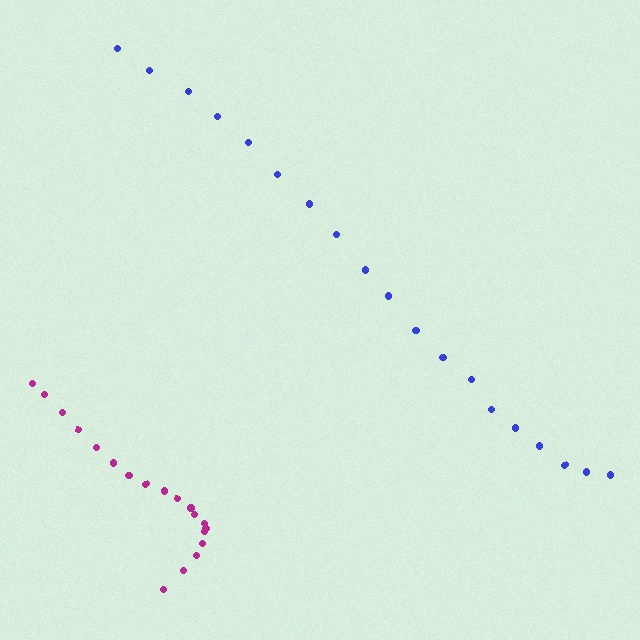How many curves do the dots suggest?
There are 2 distinct paths.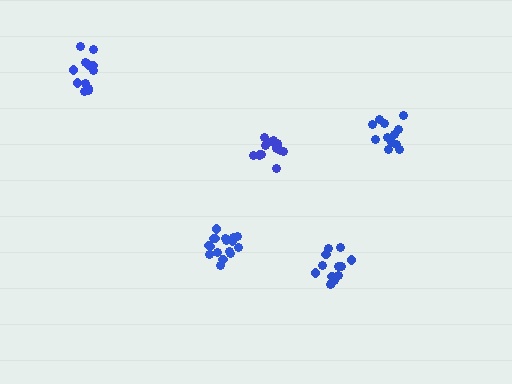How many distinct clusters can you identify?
There are 5 distinct clusters.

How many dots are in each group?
Group 1: 17 dots, Group 2: 13 dots, Group 3: 13 dots, Group 4: 14 dots, Group 5: 15 dots (72 total).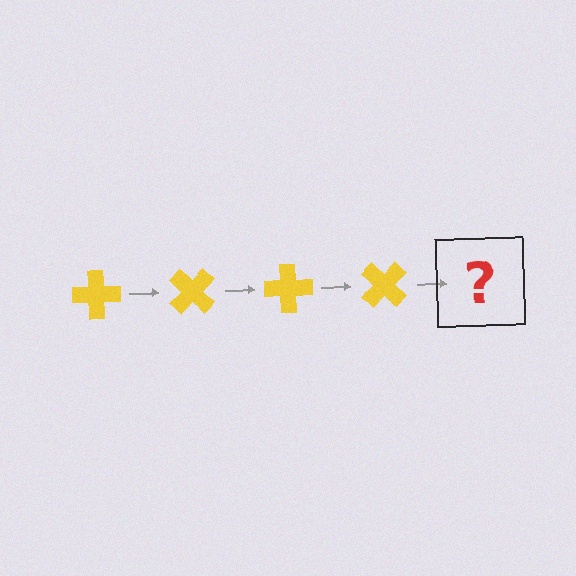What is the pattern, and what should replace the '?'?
The pattern is that the cross rotates 45 degrees each step. The '?' should be a yellow cross rotated 180 degrees.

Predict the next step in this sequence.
The next step is a yellow cross rotated 180 degrees.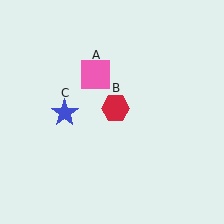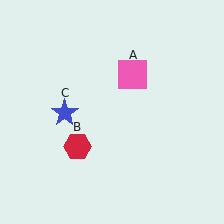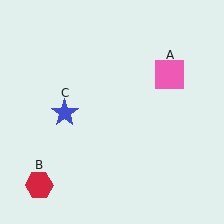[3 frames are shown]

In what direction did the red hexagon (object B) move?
The red hexagon (object B) moved down and to the left.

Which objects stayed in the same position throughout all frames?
Blue star (object C) remained stationary.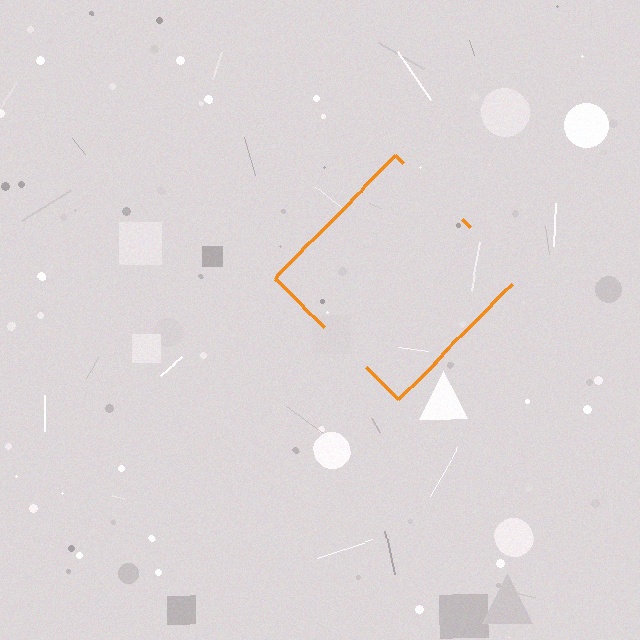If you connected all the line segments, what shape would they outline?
They would outline a diamond.